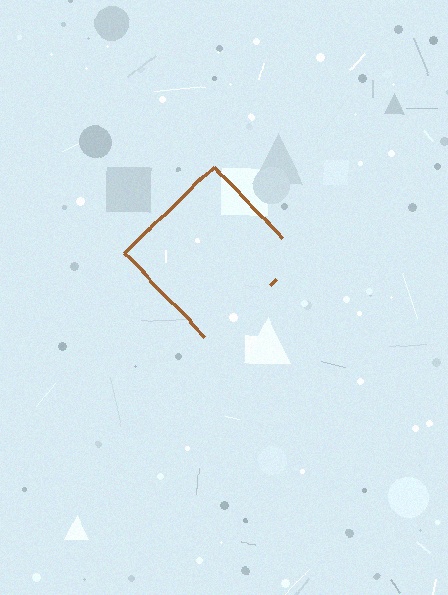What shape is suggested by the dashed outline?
The dashed outline suggests a diamond.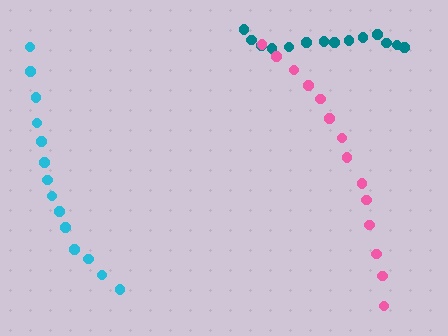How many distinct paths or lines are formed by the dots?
There are 3 distinct paths.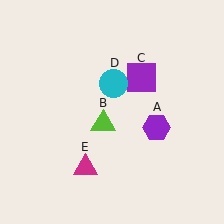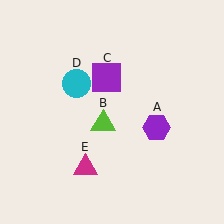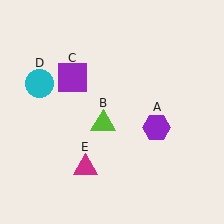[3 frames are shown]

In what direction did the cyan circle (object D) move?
The cyan circle (object D) moved left.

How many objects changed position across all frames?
2 objects changed position: purple square (object C), cyan circle (object D).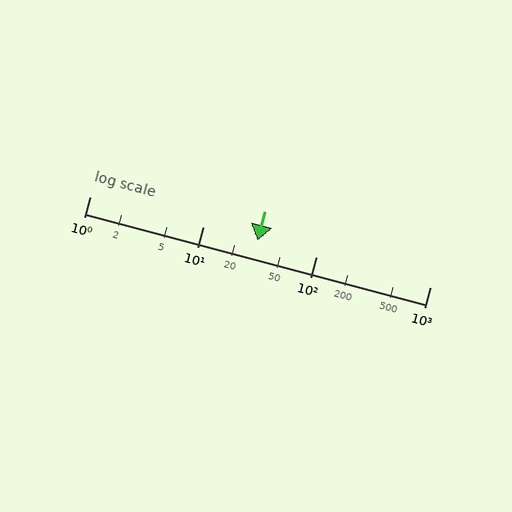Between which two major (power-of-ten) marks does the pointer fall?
The pointer is between 10 and 100.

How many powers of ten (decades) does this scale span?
The scale spans 3 decades, from 1 to 1000.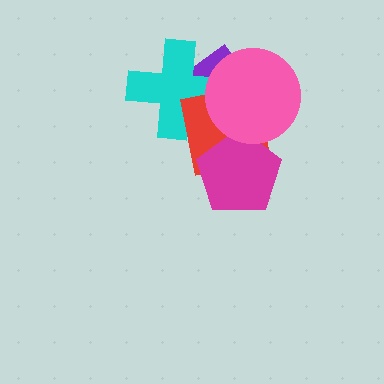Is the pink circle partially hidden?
No, no other shape covers it.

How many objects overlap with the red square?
4 objects overlap with the red square.